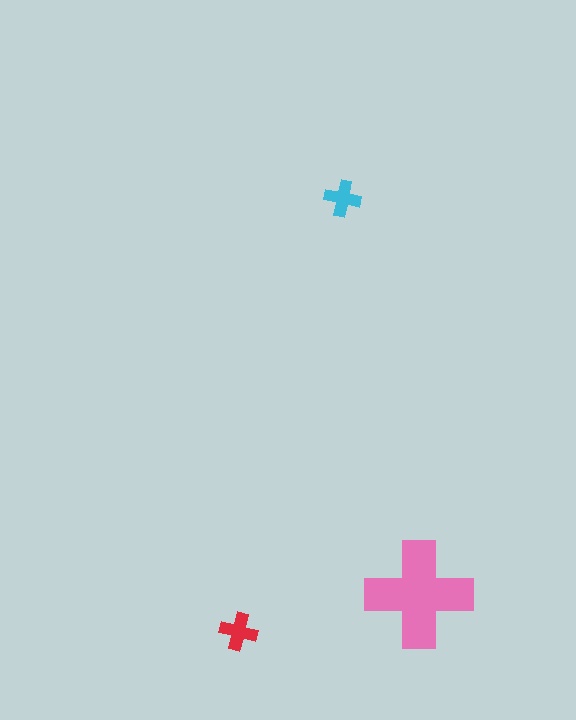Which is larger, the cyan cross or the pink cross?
The pink one.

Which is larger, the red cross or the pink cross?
The pink one.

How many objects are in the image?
There are 3 objects in the image.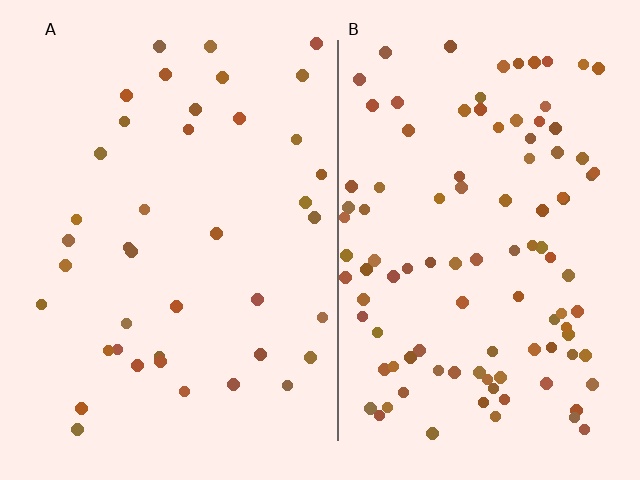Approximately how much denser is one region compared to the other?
Approximately 2.6× — region B over region A.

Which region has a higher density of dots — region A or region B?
B (the right).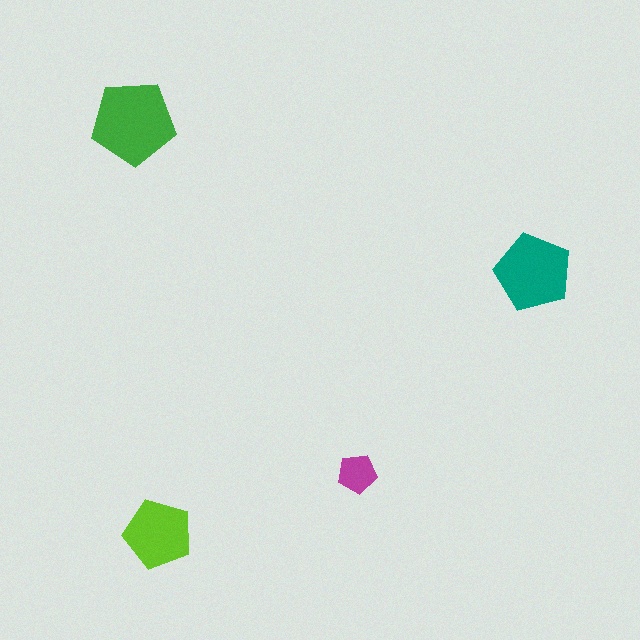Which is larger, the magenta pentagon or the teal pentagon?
The teal one.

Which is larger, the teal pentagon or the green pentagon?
The green one.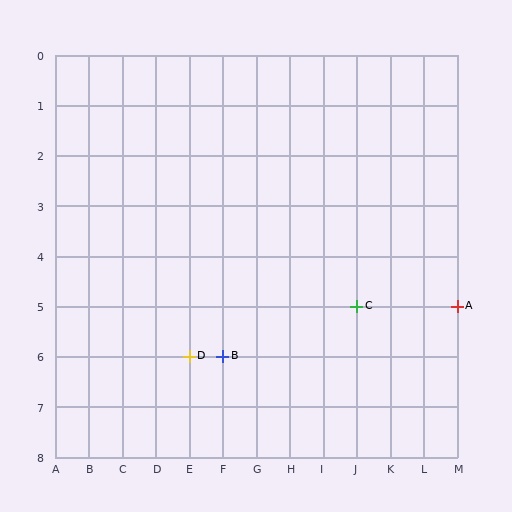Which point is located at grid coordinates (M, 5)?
Point A is at (M, 5).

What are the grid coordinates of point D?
Point D is at grid coordinates (E, 6).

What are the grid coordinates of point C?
Point C is at grid coordinates (J, 5).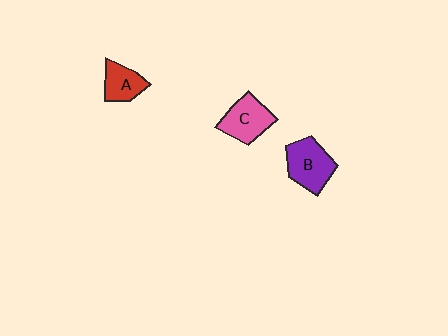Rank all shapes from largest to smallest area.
From largest to smallest: B (purple), C (pink), A (red).